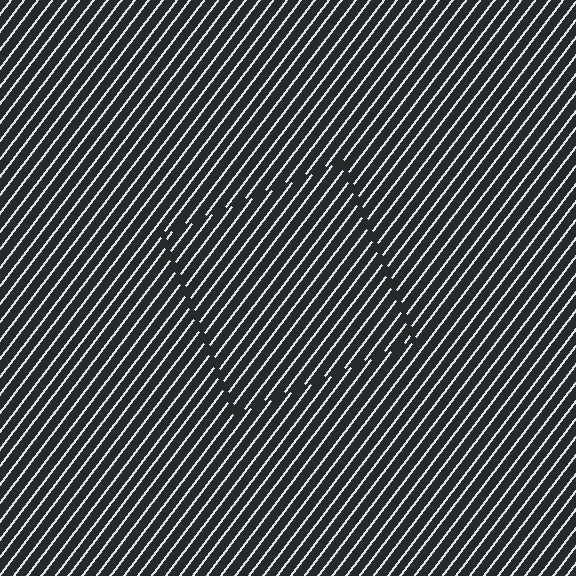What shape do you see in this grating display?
An illusory square. The interior of the shape contains the same grating, shifted by half a period — the contour is defined by the phase discontinuity where line-ends from the inner and outer gratings abut.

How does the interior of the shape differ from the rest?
The interior of the shape contains the same grating, shifted by half a period — the contour is defined by the phase discontinuity where line-ends from the inner and outer gratings abut.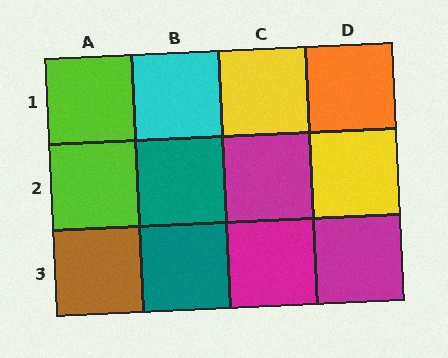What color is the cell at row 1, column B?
Cyan.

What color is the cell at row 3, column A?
Brown.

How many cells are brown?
1 cell is brown.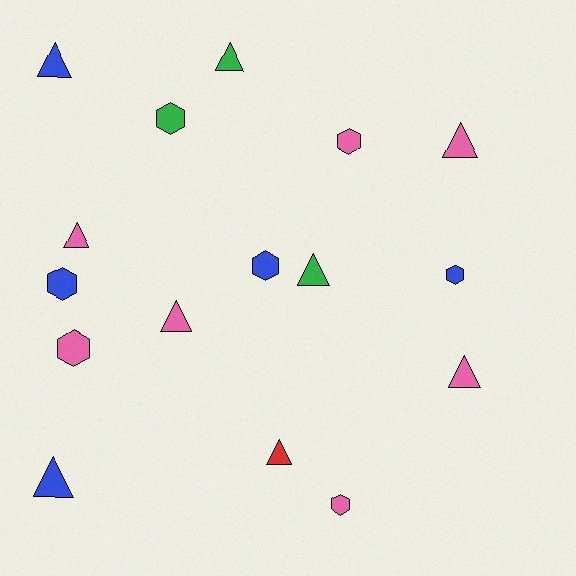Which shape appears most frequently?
Triangle, with 9 objects.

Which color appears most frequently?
Pink, with 7 objects.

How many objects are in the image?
There are 16 objects.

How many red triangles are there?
There is 1 red triangle.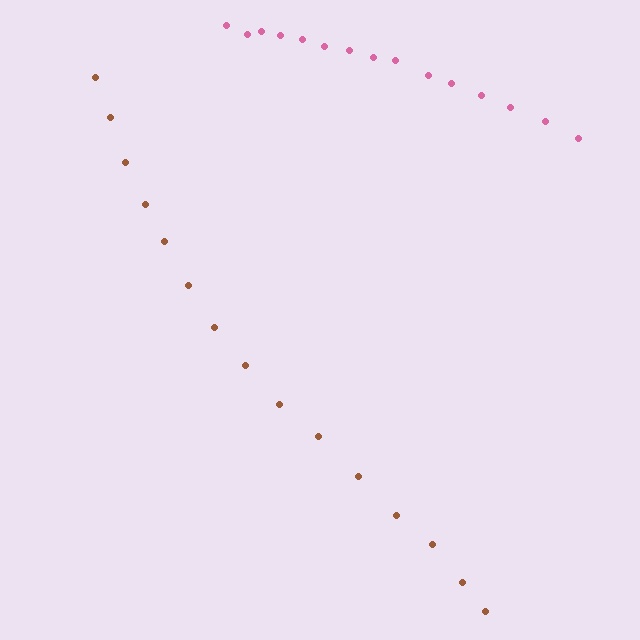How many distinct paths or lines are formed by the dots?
There are 2 distinct paths.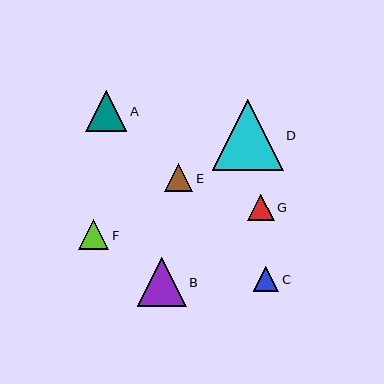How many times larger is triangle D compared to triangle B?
Triangle D is approximately 1.4 times the size of triangle B.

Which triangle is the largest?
Triangle D is the largest with a size of approximately 71 pixels.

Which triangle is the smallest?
Triangle C is the smallest with a size of approximately 26 pixels.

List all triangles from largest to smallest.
From largest to smallest: D, B, A, F, E, G, C.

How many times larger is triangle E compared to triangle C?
Triangle E is approximately 1.1 times the size of triangle C.